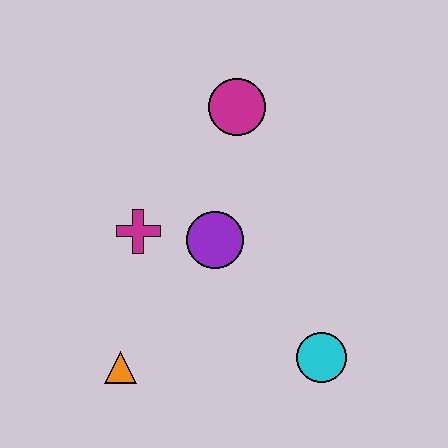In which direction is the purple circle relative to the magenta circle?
The purple circle is below the magenta circle.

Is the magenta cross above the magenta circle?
No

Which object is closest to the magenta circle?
The purple circle is closest to the magenta circle.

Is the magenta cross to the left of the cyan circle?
Yes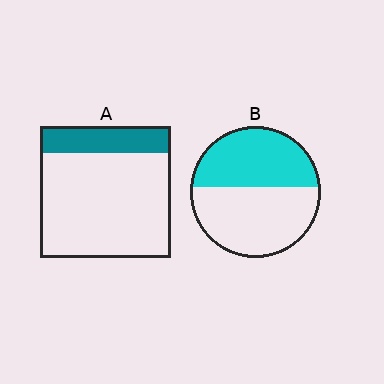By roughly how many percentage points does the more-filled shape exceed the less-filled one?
By roughly 25 percentage points (B over A).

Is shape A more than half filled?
No.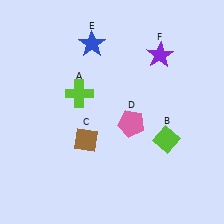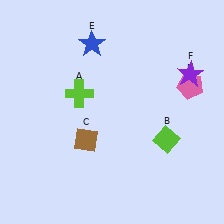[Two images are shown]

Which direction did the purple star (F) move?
The purple star (F) moved right.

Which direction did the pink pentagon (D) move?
The pink pentagon (D) moved right.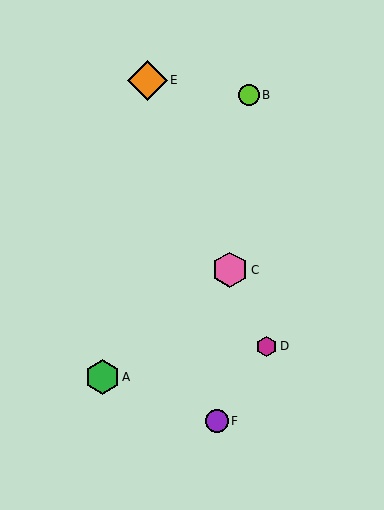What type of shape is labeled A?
Shape A is a green hexagon.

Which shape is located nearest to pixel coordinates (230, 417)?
The purple circle (labeled F) at (217, 421) is nearest to that location.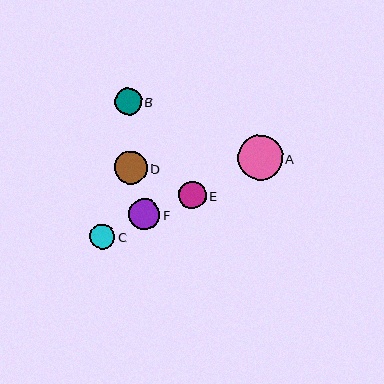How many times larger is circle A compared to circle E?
Circle A is approximately 1.6 times the size of circle E.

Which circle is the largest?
Circle A is the largest with a size of approximately 45 pixels.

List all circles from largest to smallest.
From largest to smallest: A, D, F, B, E, C.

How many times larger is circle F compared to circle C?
Circle F is approximately 1.2 times the size of circle C.